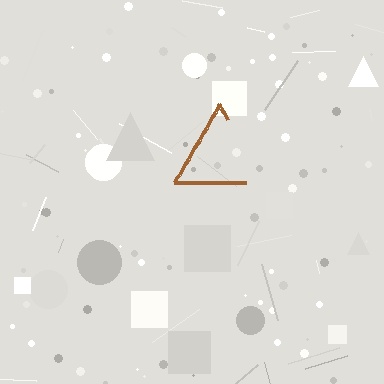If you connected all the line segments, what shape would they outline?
They would outline a triangle.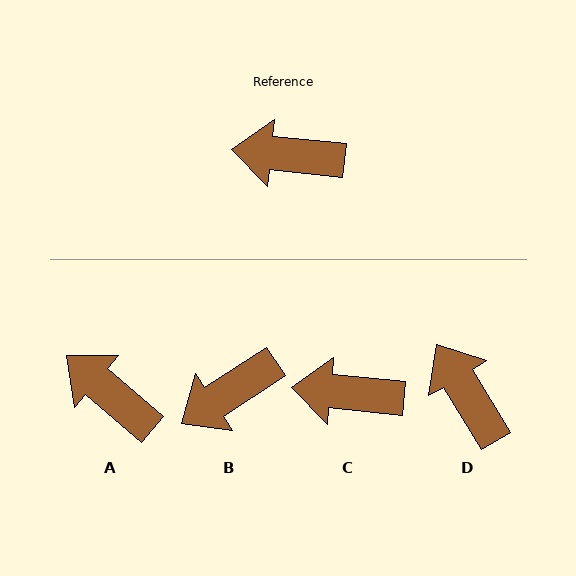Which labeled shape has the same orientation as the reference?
C.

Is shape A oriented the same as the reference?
No, it is off by about 35 degrees.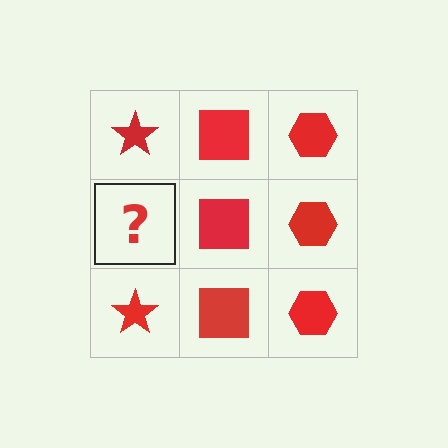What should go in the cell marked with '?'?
The missing cell should contain a red star.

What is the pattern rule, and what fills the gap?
The rule is that each column has a consistent shape. The gap should be filled with a red star.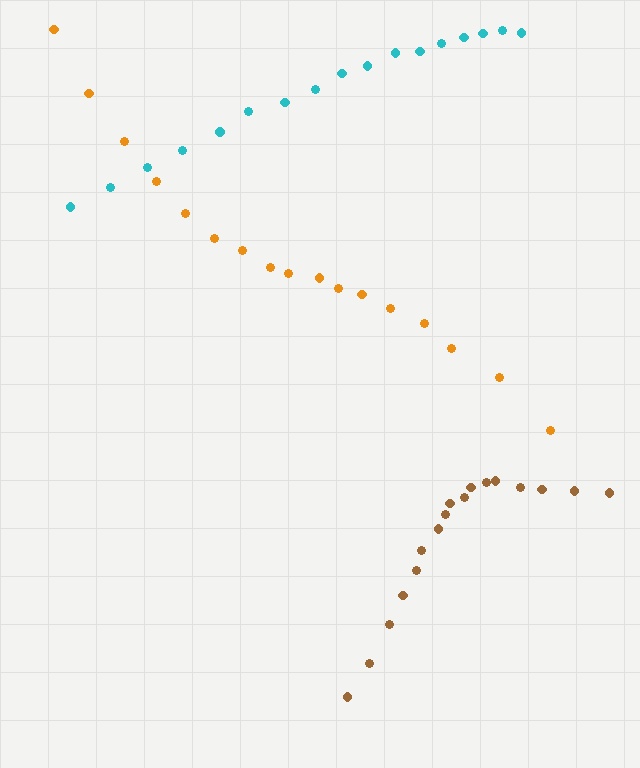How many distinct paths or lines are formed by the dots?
There are 3 distinct paths.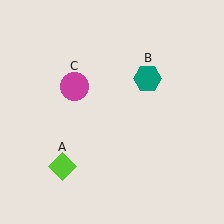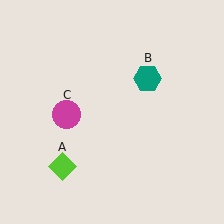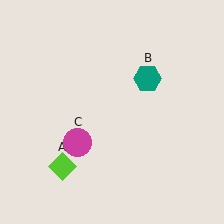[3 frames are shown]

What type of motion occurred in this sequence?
The magenta circle (object C) rotated counterclockwise around the center of the scene.